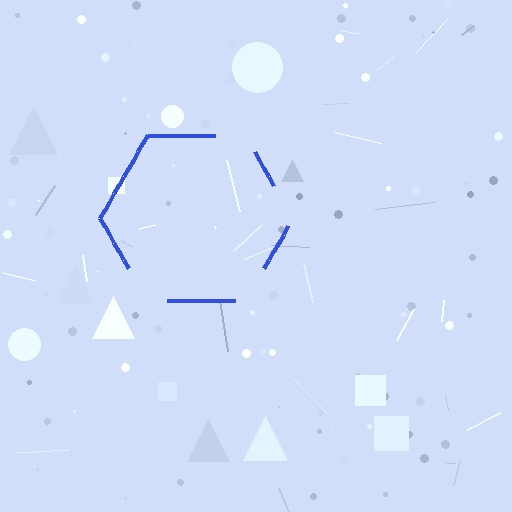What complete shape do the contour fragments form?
The contour fragments form a hexagon.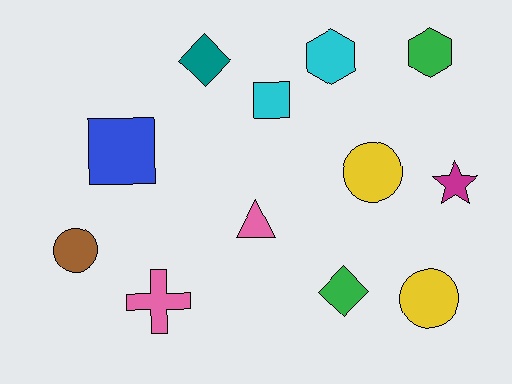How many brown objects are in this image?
There is 1 brown object.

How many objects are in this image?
There are 12 objects.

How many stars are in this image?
There is 1 star.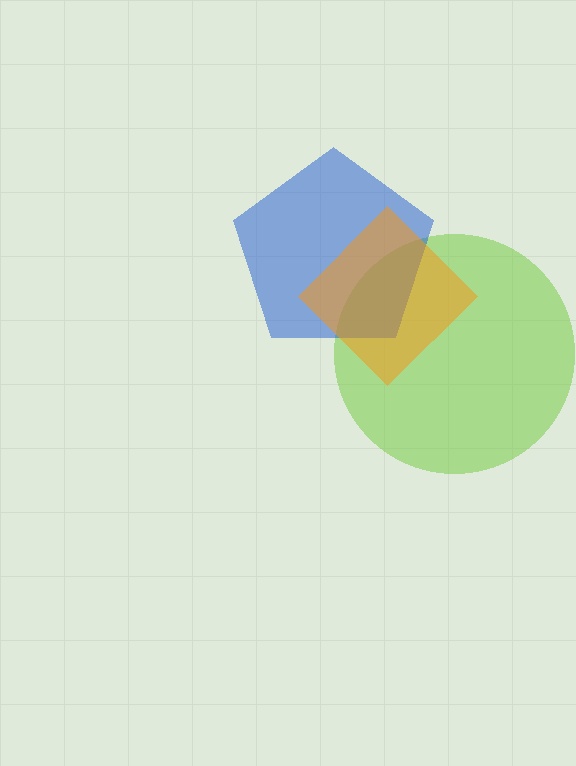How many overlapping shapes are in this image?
There are 3 overlapping shapes in the image.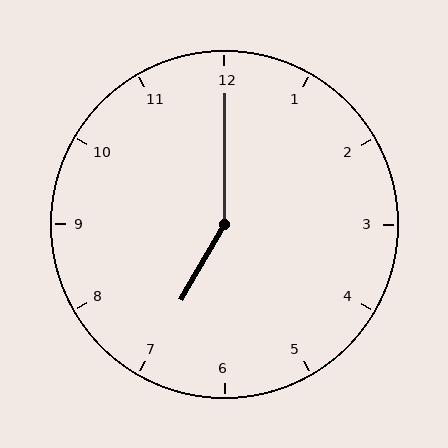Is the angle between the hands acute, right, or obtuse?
It is obtuse.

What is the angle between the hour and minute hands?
Approximately 150 degrees.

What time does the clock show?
7:00.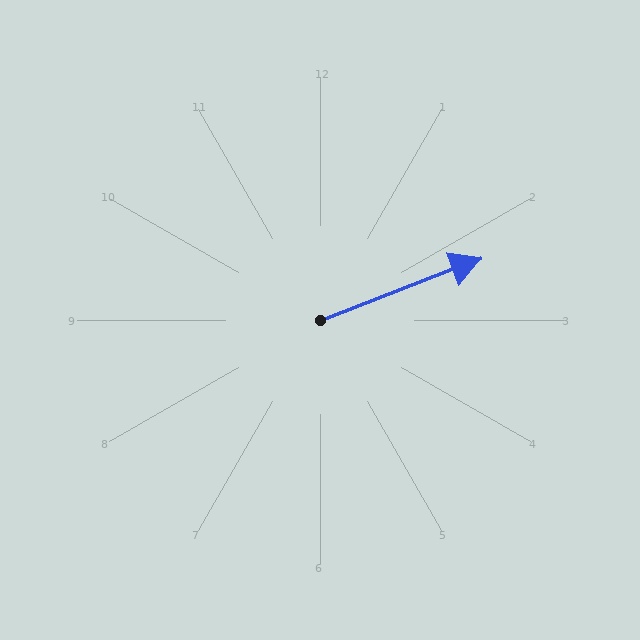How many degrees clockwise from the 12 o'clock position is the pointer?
Approximately 69 degrees.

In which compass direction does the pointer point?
East.